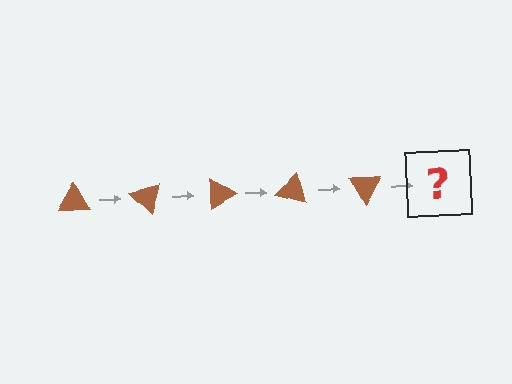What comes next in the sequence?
The next element should be a brown triangle rotated 225 degrees.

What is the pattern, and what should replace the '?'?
The pattern is that the triangle rotates 45 degrees each step. The '?' should be a brown triangle rotated 225 degrees.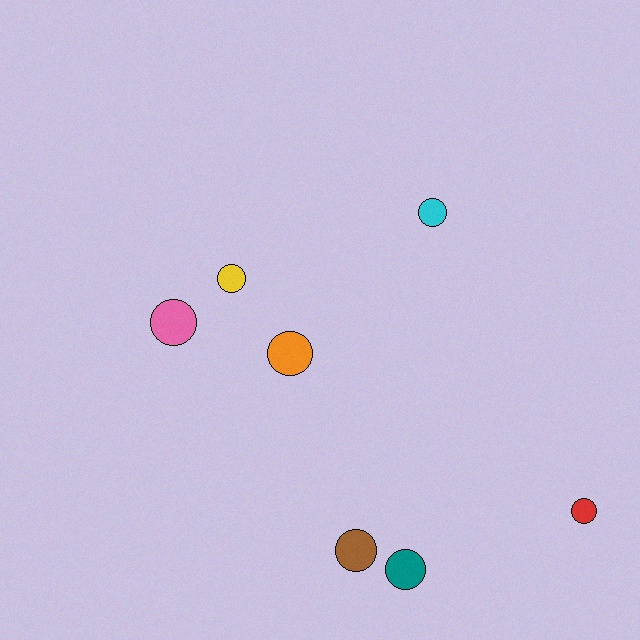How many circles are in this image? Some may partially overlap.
There are 7 circles.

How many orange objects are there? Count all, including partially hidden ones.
There is 1 orange object.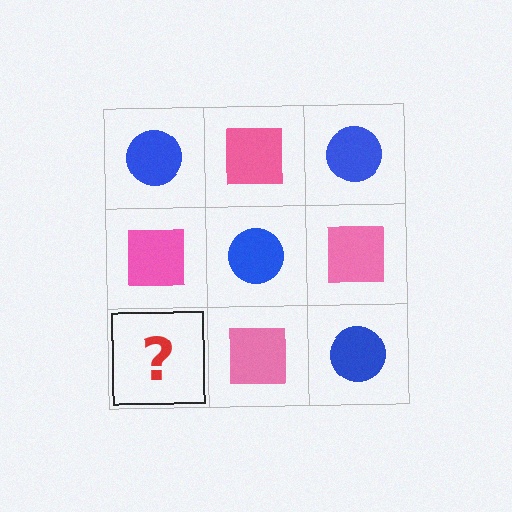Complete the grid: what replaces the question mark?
The question mark should be replaced with a blue circle.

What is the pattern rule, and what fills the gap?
The rule is that it alternates blue circle and pink square in a checkerboard pattern. The gap should be filled with a blue circle.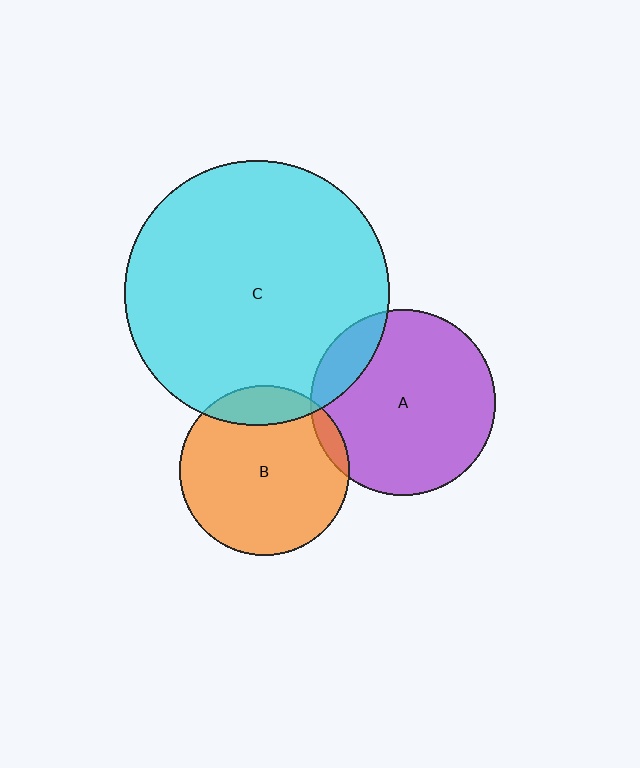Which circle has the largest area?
Circle C (cyan).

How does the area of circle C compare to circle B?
Approximately 2.5 times.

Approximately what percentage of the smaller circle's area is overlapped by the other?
Approximately 5%.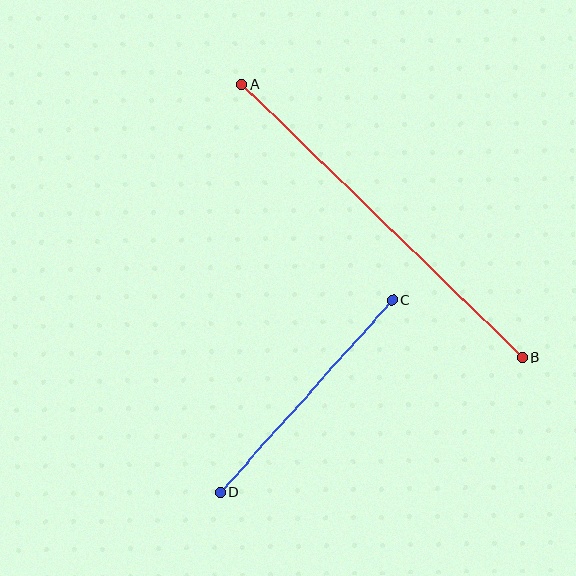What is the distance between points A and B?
The distance is approximately 391 pixels.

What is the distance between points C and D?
The distance is approximately 258 pixels.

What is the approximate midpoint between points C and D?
The midpoint is at approximately (306, 396) pixels.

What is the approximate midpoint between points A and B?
The midpoint is at approximately (382, 221) pixels.